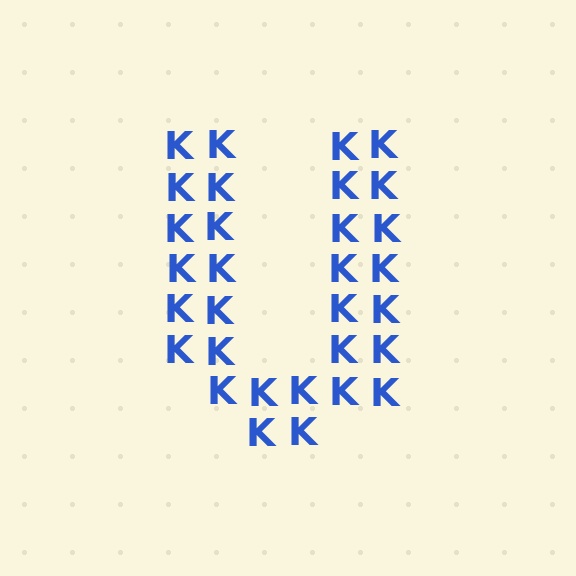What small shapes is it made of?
It is made of small letter K's.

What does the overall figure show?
The overall figure shows the letter U.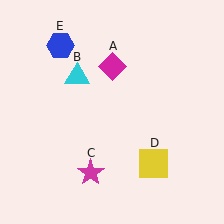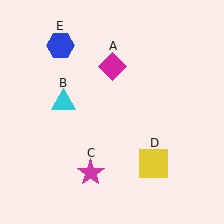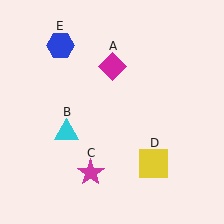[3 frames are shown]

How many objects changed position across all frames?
1 object changed position: cyan triangle (object B).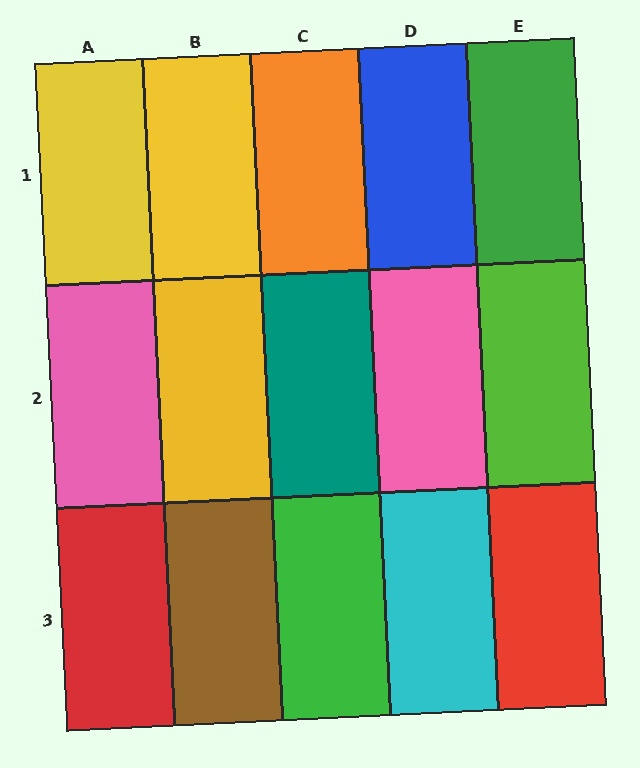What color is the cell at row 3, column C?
Green.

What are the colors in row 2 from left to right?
Pink, yellow, teal, pink, lime.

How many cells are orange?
1 cell is orange.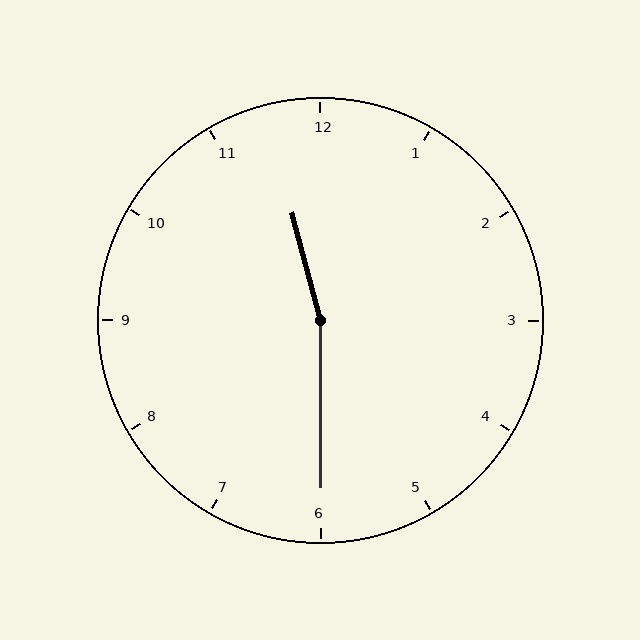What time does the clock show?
11:30.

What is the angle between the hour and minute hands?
Approximately 165 degrees.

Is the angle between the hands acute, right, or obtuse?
It is obtuse.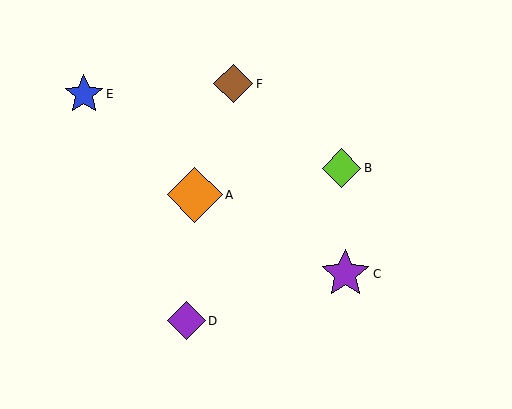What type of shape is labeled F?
Shape F is a brown diamond.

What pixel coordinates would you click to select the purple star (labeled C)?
Click at (345, 274) to select the purple star C.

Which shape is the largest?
The orange diamond (labeled A) is the largest.